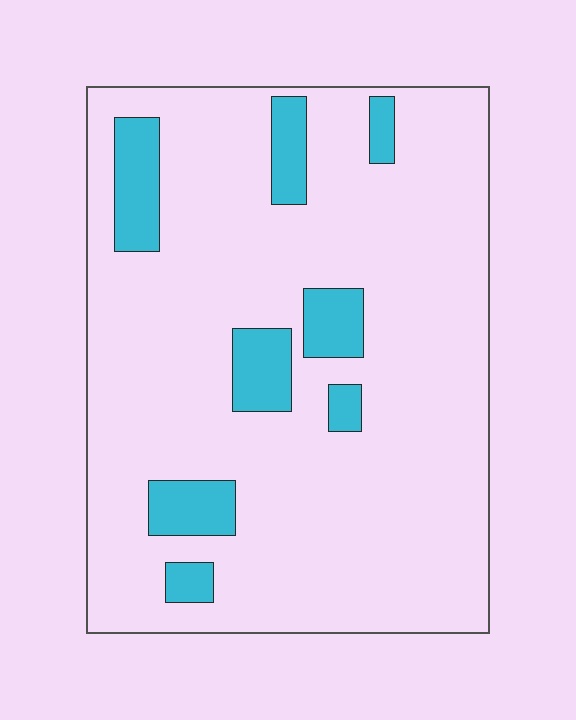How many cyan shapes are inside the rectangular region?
8.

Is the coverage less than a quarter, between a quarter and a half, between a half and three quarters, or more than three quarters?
Less than a quarter.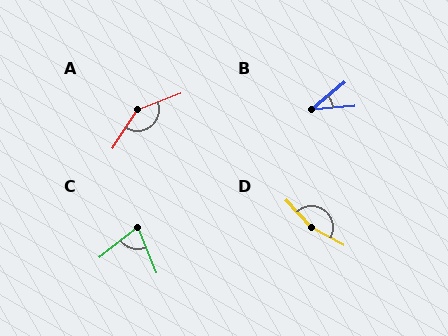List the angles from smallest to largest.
B (34°), C (73°), A (144°), D (161°).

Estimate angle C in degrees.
Approximately 73 degrees.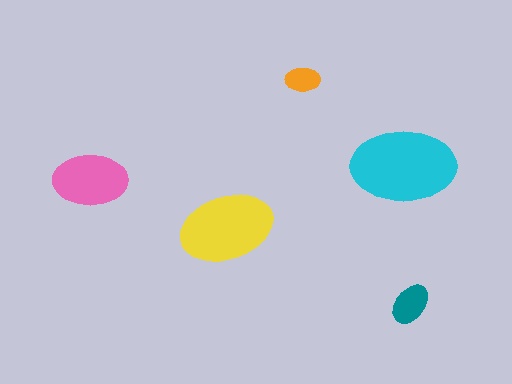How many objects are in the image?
There are 5 objects in the image.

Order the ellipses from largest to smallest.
the cyan one, the yellow one, the pink one, the teal one, the orange one.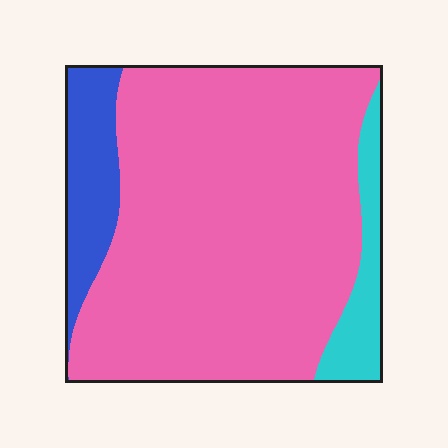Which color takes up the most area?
Pink, at roughly 80%.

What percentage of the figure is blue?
Blue covers around 10% of the figure.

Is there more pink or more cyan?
Pink.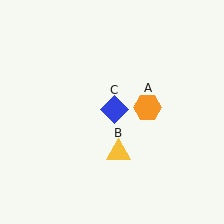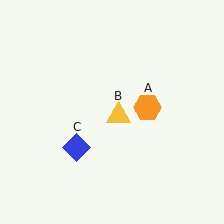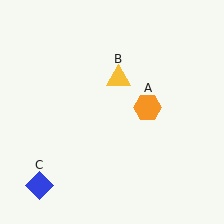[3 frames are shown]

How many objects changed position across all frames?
2 objects changed position: yellow triangle (object B), blue diamond (object C).